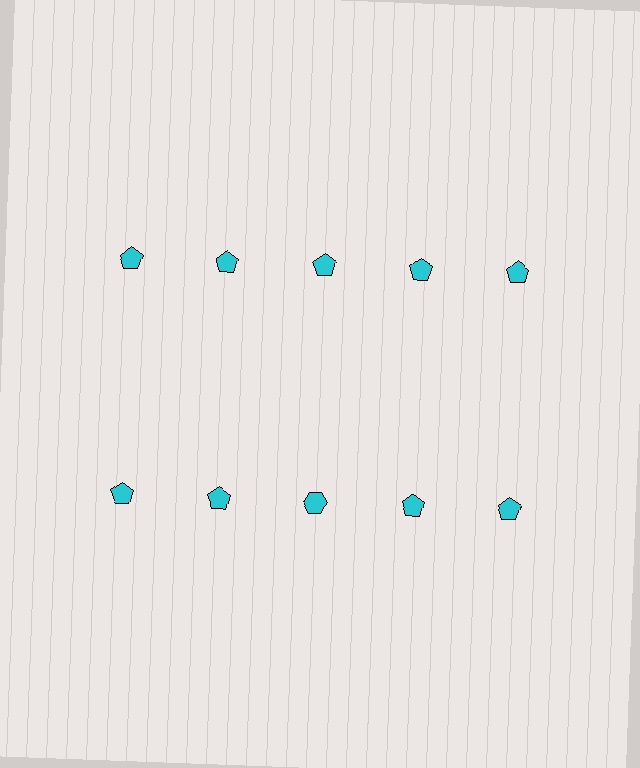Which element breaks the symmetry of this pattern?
The cyan hexagon in the second row, center column breaks the symmetry. All other shapes are cyan pentagons.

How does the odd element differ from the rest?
It has a different shape: hexagon instead of pentagon.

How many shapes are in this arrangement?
There are 10 shapes arranged in a grid pattern.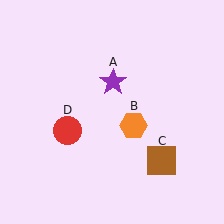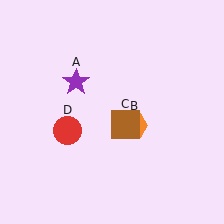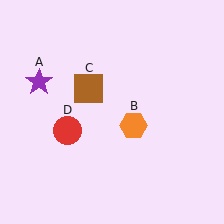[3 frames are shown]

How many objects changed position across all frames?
2 objects changed position: purple star (object A), brown square (object C).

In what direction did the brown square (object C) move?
The brown square (object C) moved up and to the left.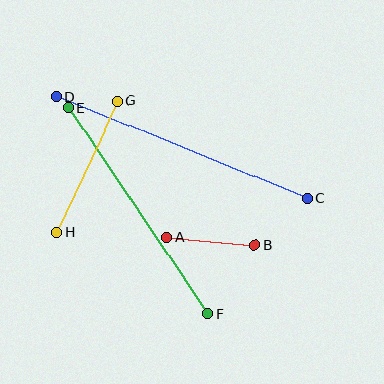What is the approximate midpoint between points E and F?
The midpoint is at approximately (138, 211) pixels.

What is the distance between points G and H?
The distance is approximately 144 pixels.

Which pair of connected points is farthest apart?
Points C and D are farthest apart.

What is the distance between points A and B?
The distance is approximately 88 pixels.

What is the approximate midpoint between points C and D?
The midpoint is at approximately (182, 148) pixels.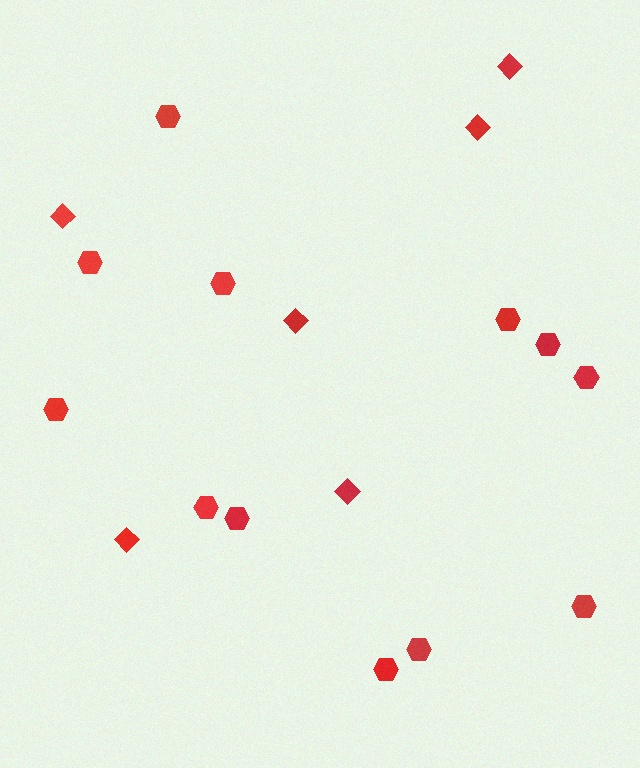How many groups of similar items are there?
There are 2 groups: one group of hexagons (12) and one group of diamonds (6).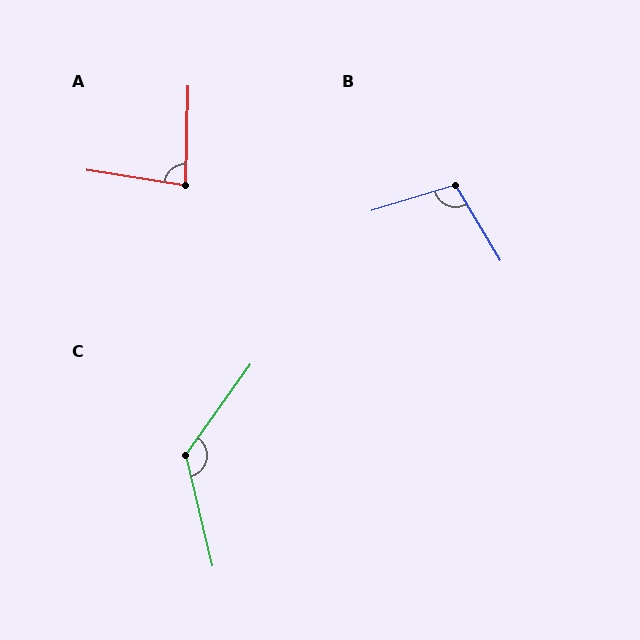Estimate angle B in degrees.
Approximately 104 degrees.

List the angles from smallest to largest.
A (82°), B (104°), C (131°).